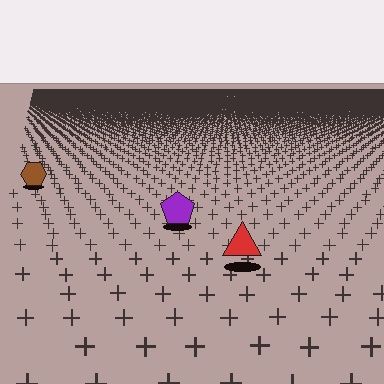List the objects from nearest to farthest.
From nearest to farthest: the red triangle, the purple pentagon, the brown hexagon.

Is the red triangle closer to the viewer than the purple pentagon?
Yes. The red triangle is closer — you can tell from the texture gradient: the ground texture is coarser near it.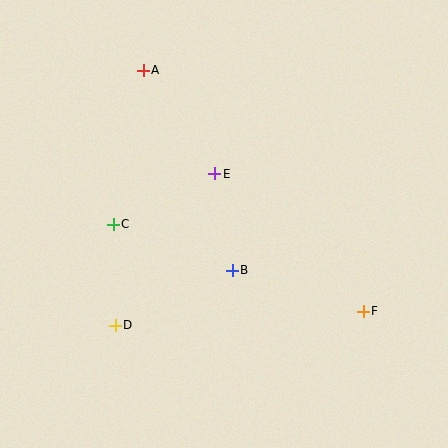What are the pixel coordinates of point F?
Point F is at (363, 311).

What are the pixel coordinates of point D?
Point D is at (115, 325).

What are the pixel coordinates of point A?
Point A is at (143, 70).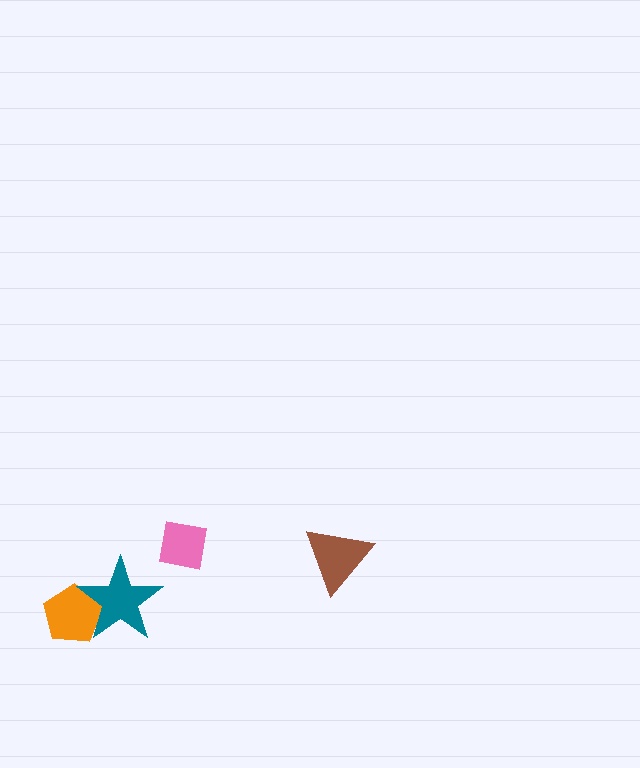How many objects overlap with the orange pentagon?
1 object overlaps with the orange pentagon.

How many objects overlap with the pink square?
0 objects overlap with the pink square.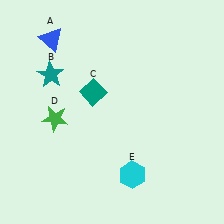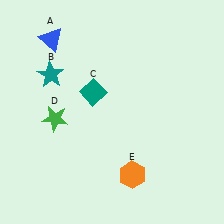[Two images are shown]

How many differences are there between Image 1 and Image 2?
There is 1 difference between the two images.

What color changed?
The hexagon (E) changed from cyan in Image 1 to orange in Image 2.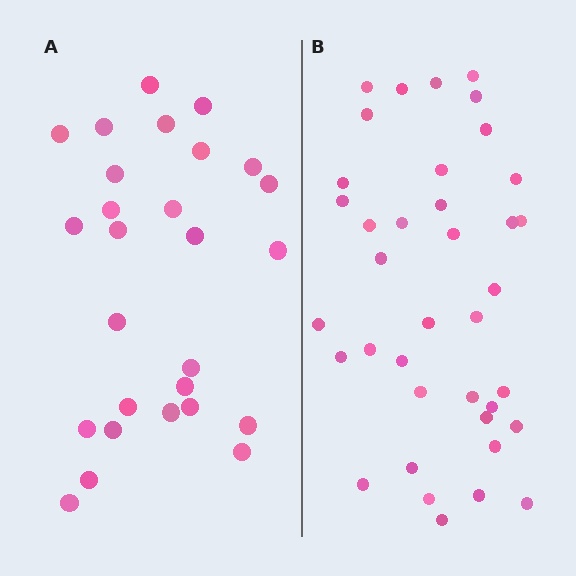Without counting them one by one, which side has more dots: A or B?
Region B (the right region) has more dots.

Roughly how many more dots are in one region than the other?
Region B has roughly 12 or so more dots than region A.